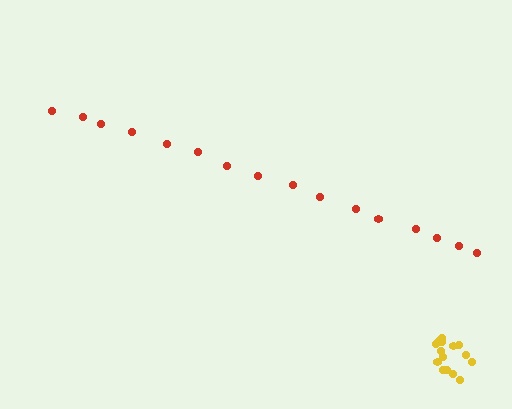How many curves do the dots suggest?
There are 2 distinct paths.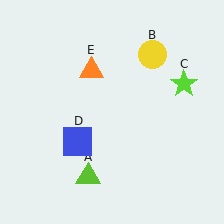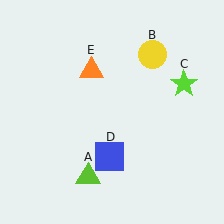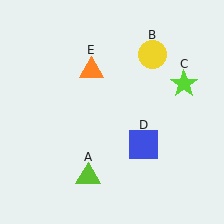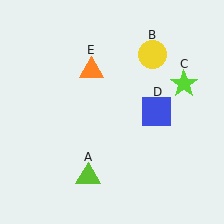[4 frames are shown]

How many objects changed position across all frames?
1 object changed position: blue square (object D).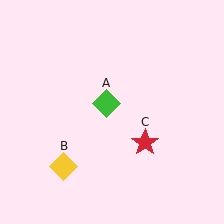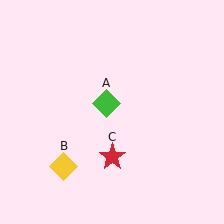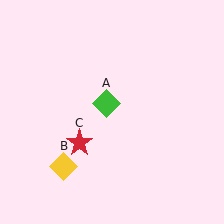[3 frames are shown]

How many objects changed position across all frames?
1 object changed position: red star (object C).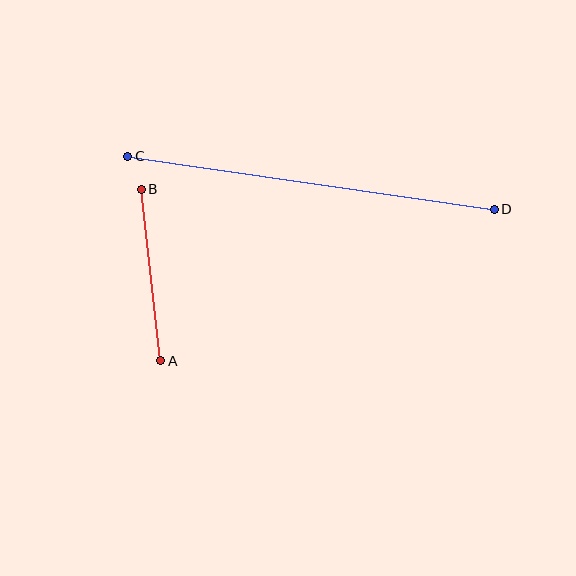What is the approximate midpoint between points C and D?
The midpoint is at approximately (311, 183) pixels.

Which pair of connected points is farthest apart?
Points C and D are farthest apart.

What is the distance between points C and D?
The distance is approximately 371 pixels.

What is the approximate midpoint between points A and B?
The midpoint is at approximately (151, 275) pixels.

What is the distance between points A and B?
The distance is approximately 173 pixels.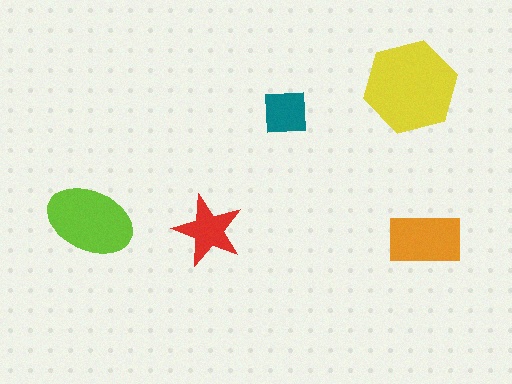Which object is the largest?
The yellow hexagon.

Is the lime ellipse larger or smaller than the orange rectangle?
Larger.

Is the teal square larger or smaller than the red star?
Smaller.